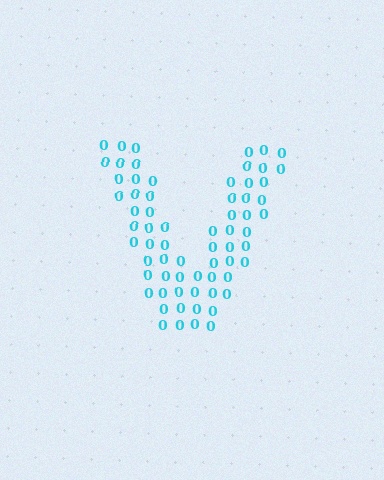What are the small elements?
The small elements are digit 0's.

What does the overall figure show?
The overall figure shows the letter V.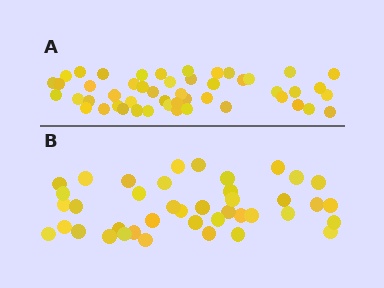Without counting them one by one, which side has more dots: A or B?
Region A (the top region) has more dots.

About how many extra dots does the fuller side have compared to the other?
Region A has roughly 8 or so more dots than region B.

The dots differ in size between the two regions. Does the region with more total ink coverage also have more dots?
No. Region B has more total ink coverage because its dots are larger, but region A actually contains more individual dots. Total area can be misleading — the number of items is what matters here.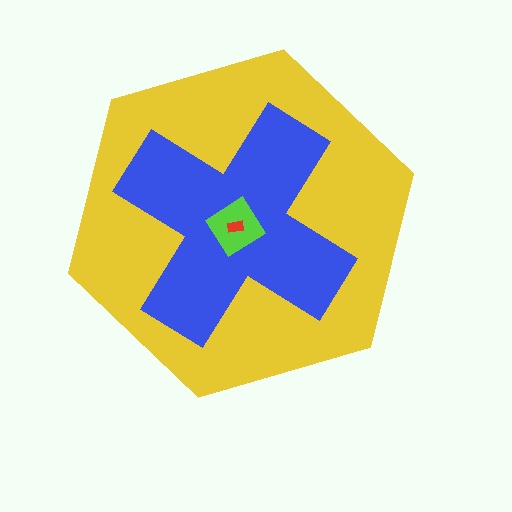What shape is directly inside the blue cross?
The lime diamond.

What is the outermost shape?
The yellow hexagon.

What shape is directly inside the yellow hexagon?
The blue cross.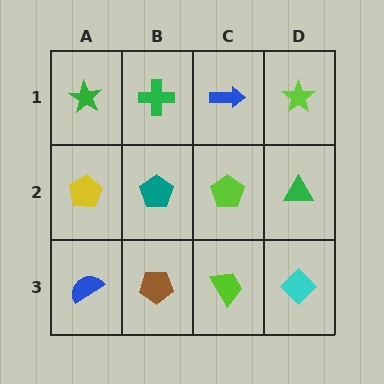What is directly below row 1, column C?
A lime pentagon.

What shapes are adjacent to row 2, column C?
A blue arrow (row 1, column C), a lime trapezoid (row 3, column C), a teal pentagon (row 2, column B), a green triangle (row 2, column D).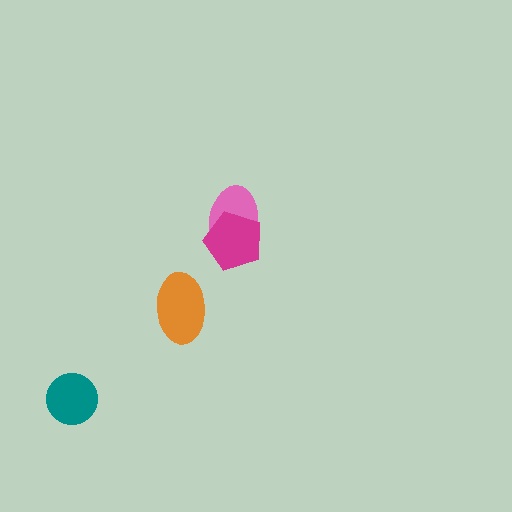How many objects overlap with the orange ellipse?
0 objects overlap with the orange ellipse.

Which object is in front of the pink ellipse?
The magenta pentagon is in front of the pink ellipse.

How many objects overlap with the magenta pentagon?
1 object overlaps with the magenta pentagon.